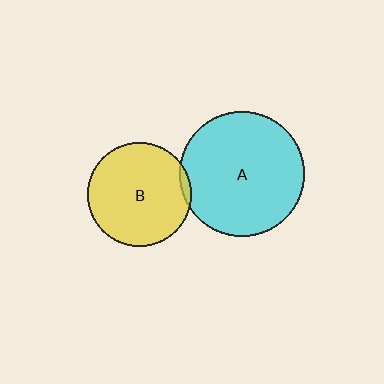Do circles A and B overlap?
Yes.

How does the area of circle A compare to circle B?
Approximately 1.4 times.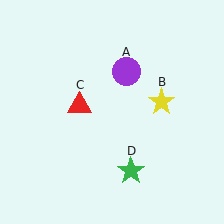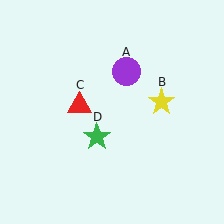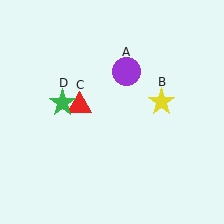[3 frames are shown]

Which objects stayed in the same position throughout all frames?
Purple circle (object A) and yellow star (object B) and red triangle (object C) remained stationary.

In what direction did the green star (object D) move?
The green star (object D) moved up and to the left.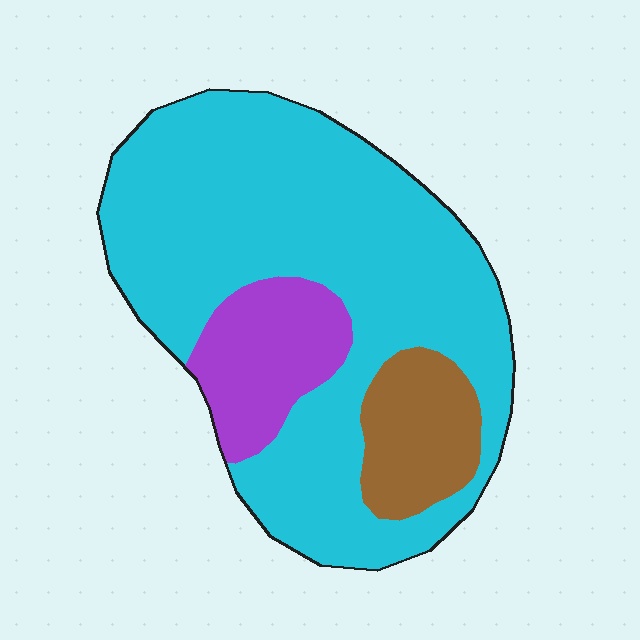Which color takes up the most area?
Cyan, at roughly 75%.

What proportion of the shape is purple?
Purple covers around 15% of the shape.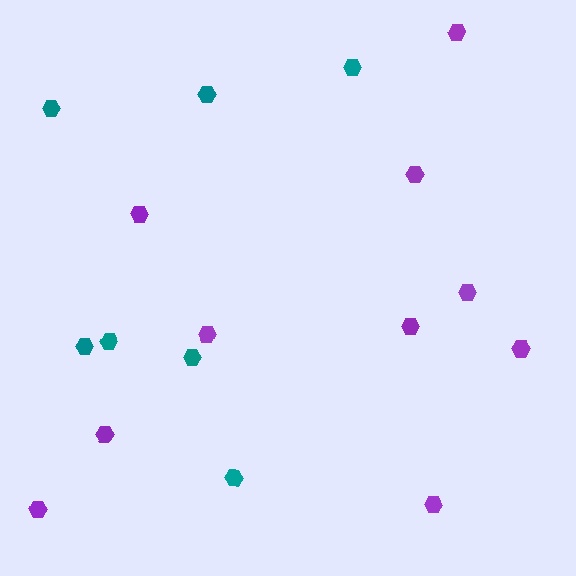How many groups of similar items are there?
There are 2 groups: one group of purple hexagons (10) and one group of teal hexagons (7).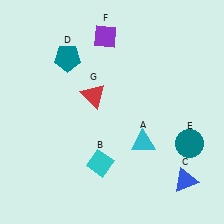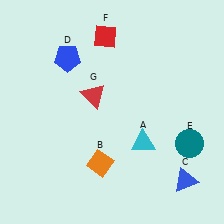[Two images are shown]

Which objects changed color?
B changed from cyan to orange. D changed from teal to blue. F changed from purple to red.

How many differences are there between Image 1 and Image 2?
There are 3 differences between the two images.